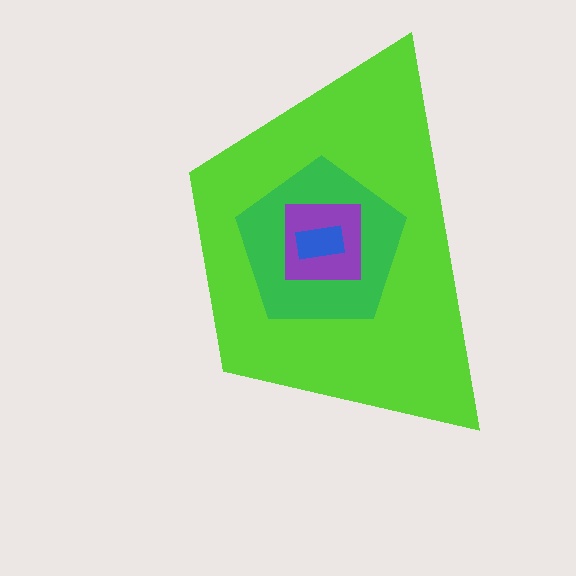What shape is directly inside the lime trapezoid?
The green pentagon.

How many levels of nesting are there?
4.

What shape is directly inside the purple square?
The blue rectangle.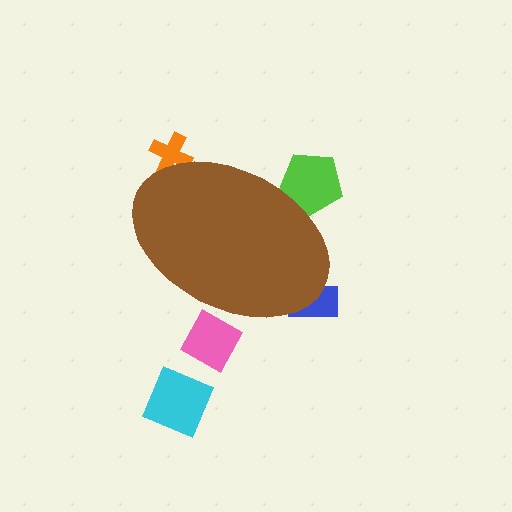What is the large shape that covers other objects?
A brown ellipse.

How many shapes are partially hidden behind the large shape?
4 shapes are partially hidden.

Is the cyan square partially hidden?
No, the cyan square is fully visible.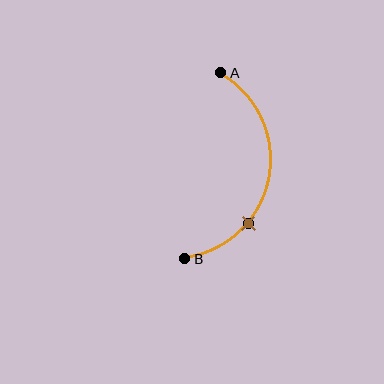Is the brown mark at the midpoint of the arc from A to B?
No. The brown mark lies on the arc but is closer to endpoint B. The arc midpoint would be at the point on the curve equidistant along the arc from both A and B.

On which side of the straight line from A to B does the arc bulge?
The arc bulges to the right of the straight line connecting A and B.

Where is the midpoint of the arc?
The arc midpoint is the point on the curve farthest from the straight line joining A and B. It sits to the right of that line.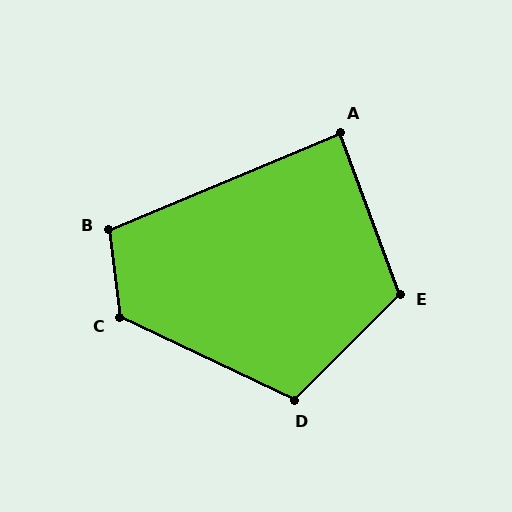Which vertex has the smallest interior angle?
A, at approximately 88 degrees.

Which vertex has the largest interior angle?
C, at approximately 122 degrees.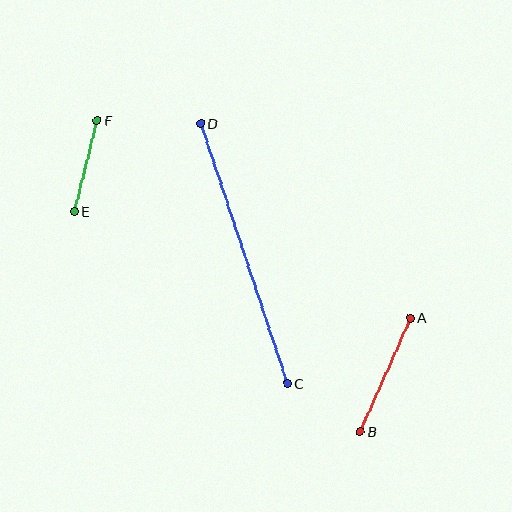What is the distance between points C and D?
The distance is approximately 274 pixels.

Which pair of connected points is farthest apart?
Points C and D are farthest apart.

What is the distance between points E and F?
The distance is approximately 94 pixels.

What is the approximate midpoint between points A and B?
The midpoint is at approximately (386, 375) pixels.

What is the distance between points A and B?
The distance is approximately 124 pixels.